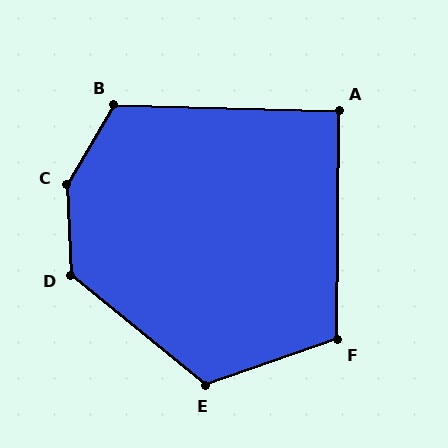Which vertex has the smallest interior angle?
A, at approximately 91 degrees.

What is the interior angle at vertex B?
Approximately 119 degrees (obtuse).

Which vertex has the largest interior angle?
C, at approximately 147 degrees.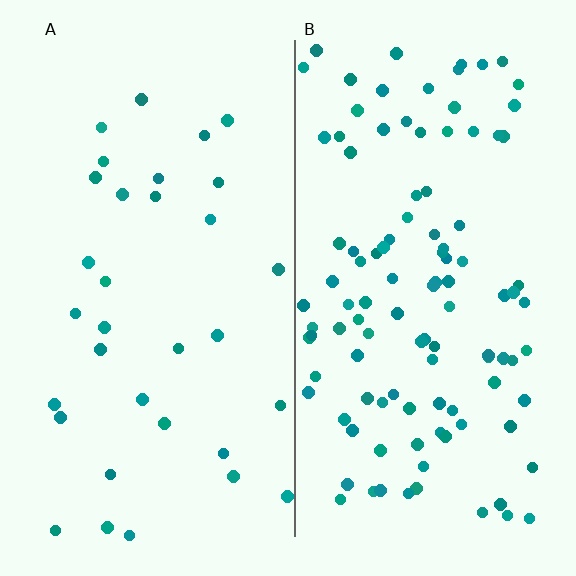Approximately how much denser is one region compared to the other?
Approximately 3.4× — region B over region A.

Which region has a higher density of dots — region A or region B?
B (the right).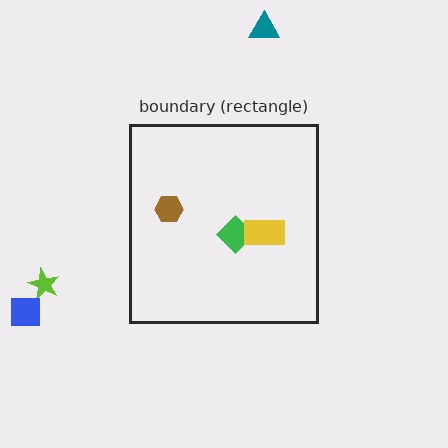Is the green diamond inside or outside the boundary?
Inside.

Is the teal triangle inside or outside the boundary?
Outside.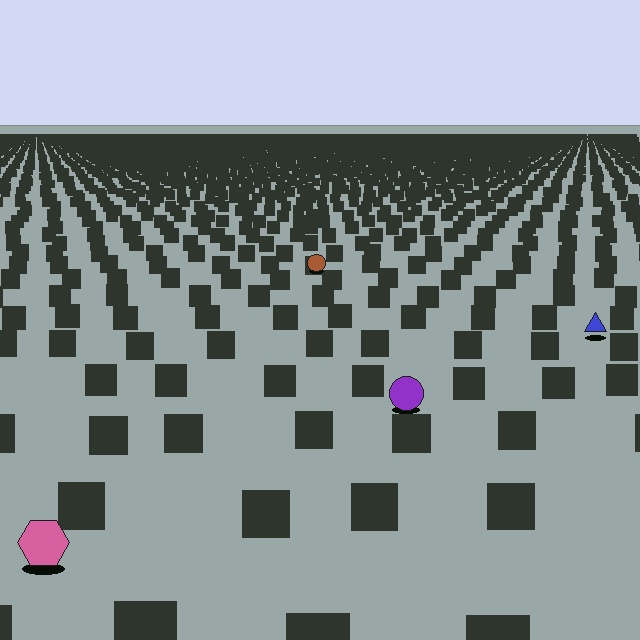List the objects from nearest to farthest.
From nearest to farthest: the pink hexagon, the purple circle, the blue triangle, the brown circle.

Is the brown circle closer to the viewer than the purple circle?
No. The purple circle is closer — you can tell from the texture gradient: the ground texture is coarser near it.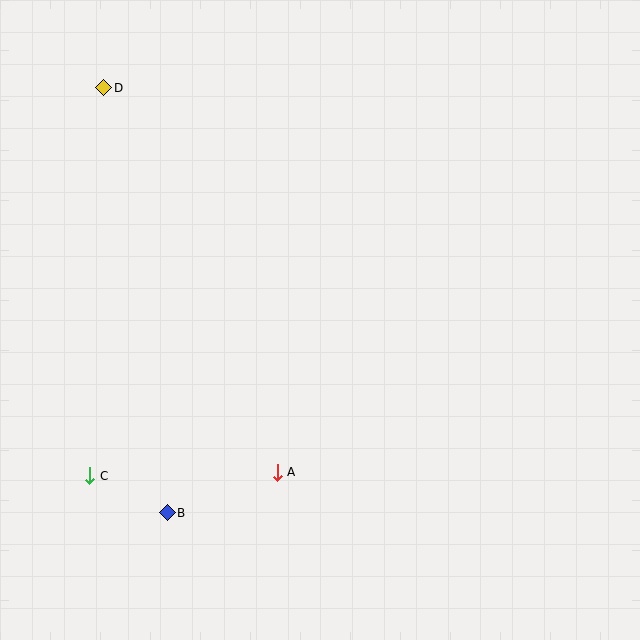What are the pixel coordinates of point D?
Point D is at (104, 88).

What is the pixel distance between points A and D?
The distance between A and D is 422 pixels.